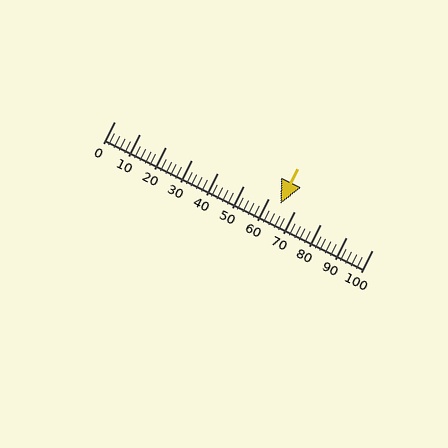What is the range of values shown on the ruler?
The ruler shows values from 0 to 100.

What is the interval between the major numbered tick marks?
The major tick marks are spaced 10 units apart.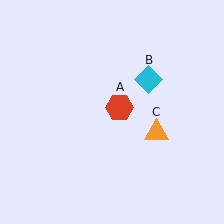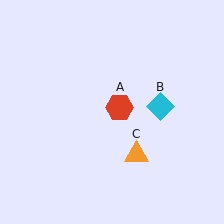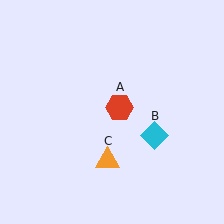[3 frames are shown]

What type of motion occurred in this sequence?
The cyan diamond (object B), orange triangle (object C) rotated clockwise around the center of the scene.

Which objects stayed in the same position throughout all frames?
Red hexagon (object A) remained stationary.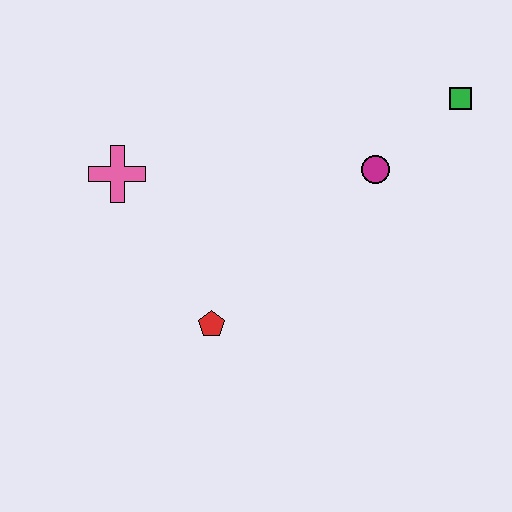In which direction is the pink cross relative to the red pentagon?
The pink cross is above the red pentagon.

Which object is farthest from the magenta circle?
The pink cross is farthest from the magenta circle.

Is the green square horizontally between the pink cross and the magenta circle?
No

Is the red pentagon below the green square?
Yes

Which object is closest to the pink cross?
The red pentagon is closest to the pink cross.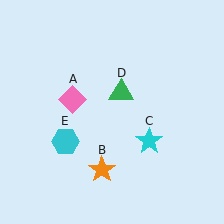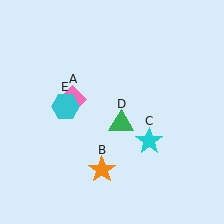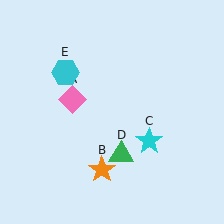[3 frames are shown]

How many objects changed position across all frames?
2 objects changed position: green triangle (object D), cyan hexagon (object E).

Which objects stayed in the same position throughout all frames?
Pink diamond (object A) and orange star (object B) and cyan star (object C) remained stationary.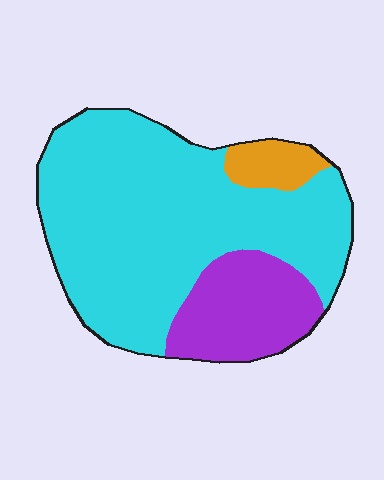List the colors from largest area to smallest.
From largest to smallest: cyan, purple, orange.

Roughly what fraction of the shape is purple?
Purple takes up less than a quarter of the shape.